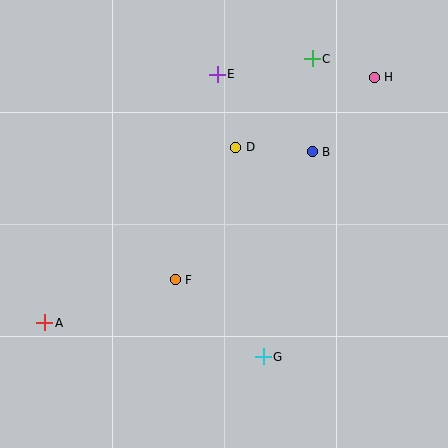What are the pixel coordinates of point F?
Point F is at (175, 280).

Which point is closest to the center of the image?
Point F at (175, 280) is closest to the center.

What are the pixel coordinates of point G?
Point G is at (263, 357).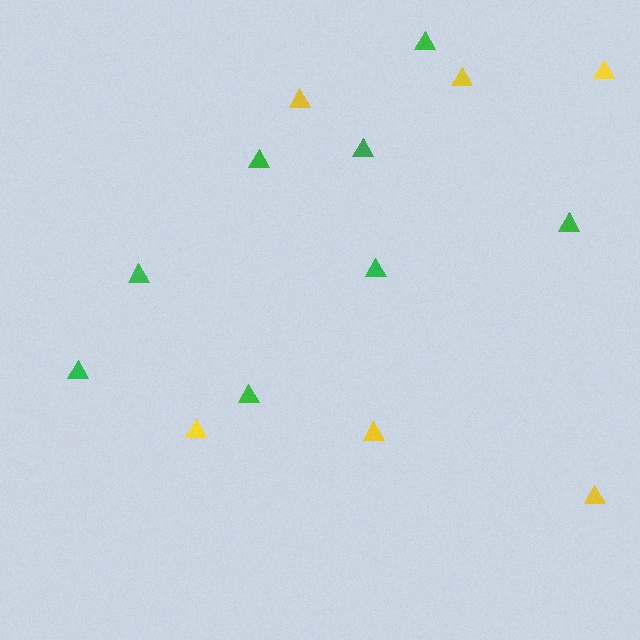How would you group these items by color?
There are 2 groups: one group of yellow triangles (6) and one group of green triangles (8).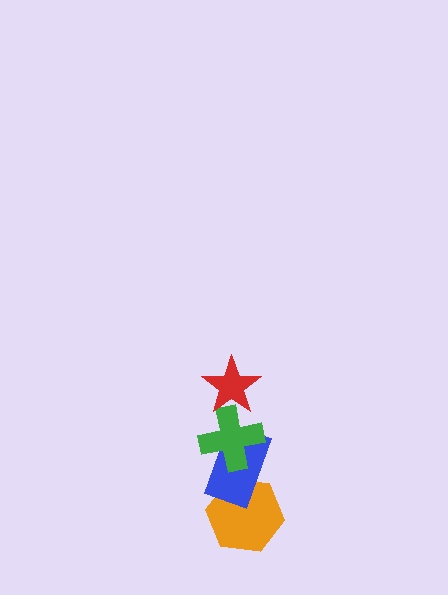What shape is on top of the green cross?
The red star is on top of the green cross.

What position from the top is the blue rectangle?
The blue rectangle is 3rd from the top.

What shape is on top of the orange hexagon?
The blue rectangle is on top of the orange hexagon.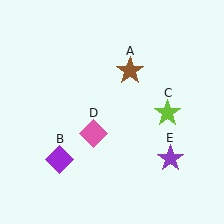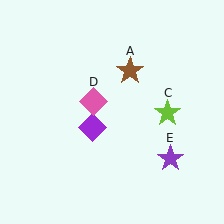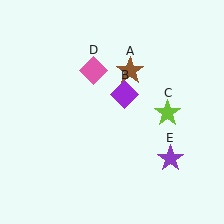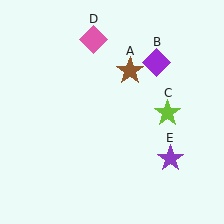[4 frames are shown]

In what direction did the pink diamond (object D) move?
The pink diamond (object D) moved up.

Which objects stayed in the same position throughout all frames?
Brown star (object A) and lime star (object C) and purple star (object E) remained stationary.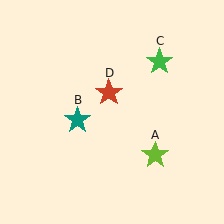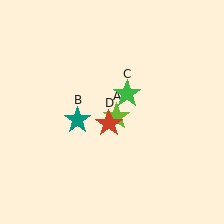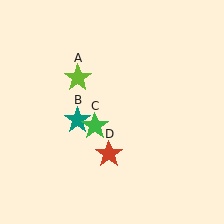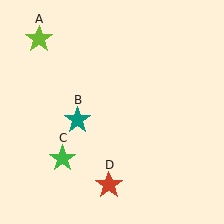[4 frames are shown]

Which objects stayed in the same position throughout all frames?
Teal star (object B) remained stationary.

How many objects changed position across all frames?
3 objects changed position: lime star (object A), green star (object C), red star (object D).